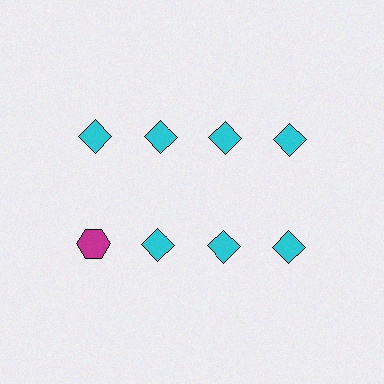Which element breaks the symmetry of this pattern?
The magenta hexagon in the second row, leftmost column breaks the symmetry. All other shapes are cyan diamonds.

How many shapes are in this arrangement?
There are 8 shapes arranged in a grid pattern.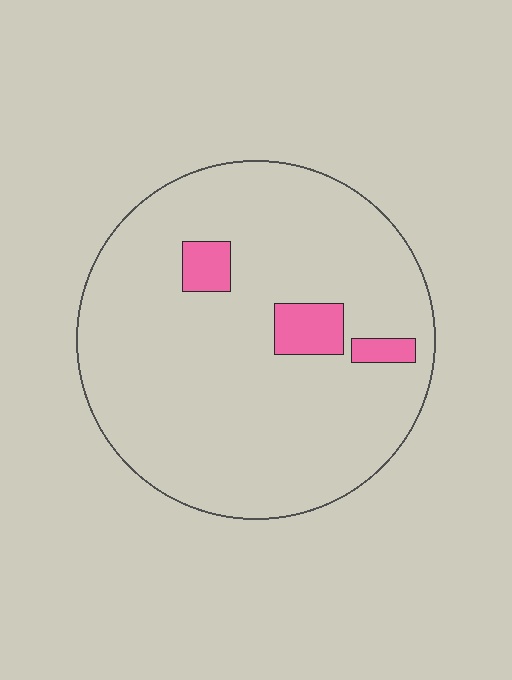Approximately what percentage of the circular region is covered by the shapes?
Approximately 10%.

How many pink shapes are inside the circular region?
3.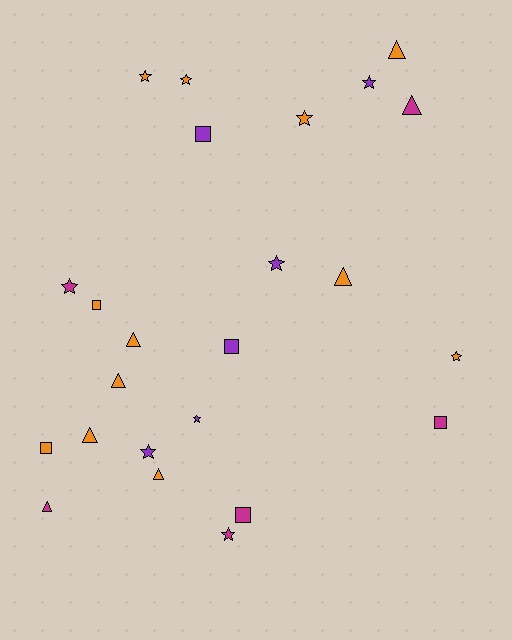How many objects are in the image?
There are 24 objects.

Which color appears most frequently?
Orange, with 12 objects.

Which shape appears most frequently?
Star, with 10 objects.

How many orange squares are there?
There are 2 orange squares.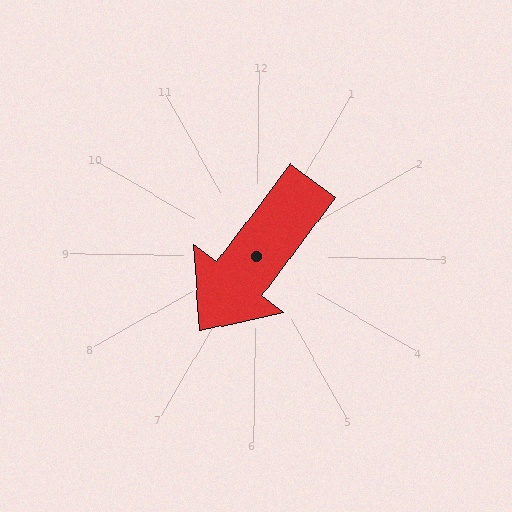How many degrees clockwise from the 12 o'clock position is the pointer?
Approximately 216 degrees.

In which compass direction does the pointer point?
Southwest.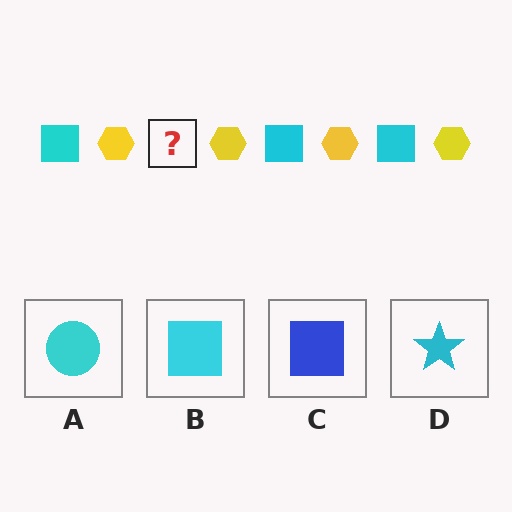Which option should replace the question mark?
Option B.